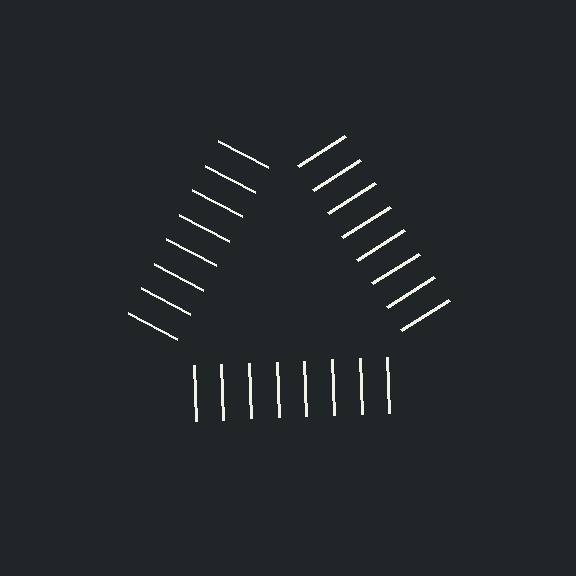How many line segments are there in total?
24 — 8 along each of the 3 edges.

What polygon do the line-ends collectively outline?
An illusory triangle — the line segments terminate on its edges but no continuous stroke is drawn.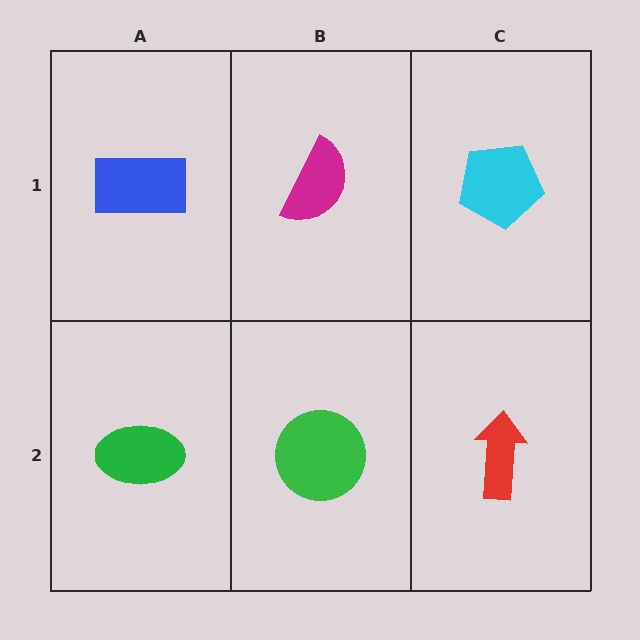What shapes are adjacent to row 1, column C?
A red arrow (row 2, column C), a magenta semicircle (row 1, column B).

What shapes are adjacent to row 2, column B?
A magenta semicircle (row 1, column B), a green ellipse (row 2, column A), a red arrow (row 2, column C).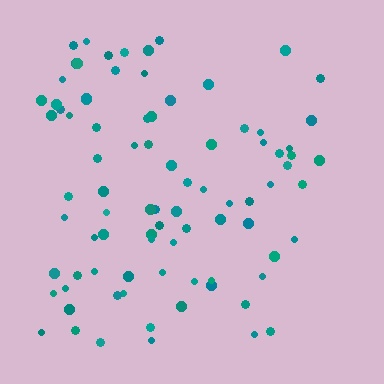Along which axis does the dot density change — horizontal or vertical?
Horizontal.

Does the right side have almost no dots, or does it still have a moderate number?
Still a moderate number, just noticeably fewer than the left.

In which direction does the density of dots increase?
From right to left, with the left side densest.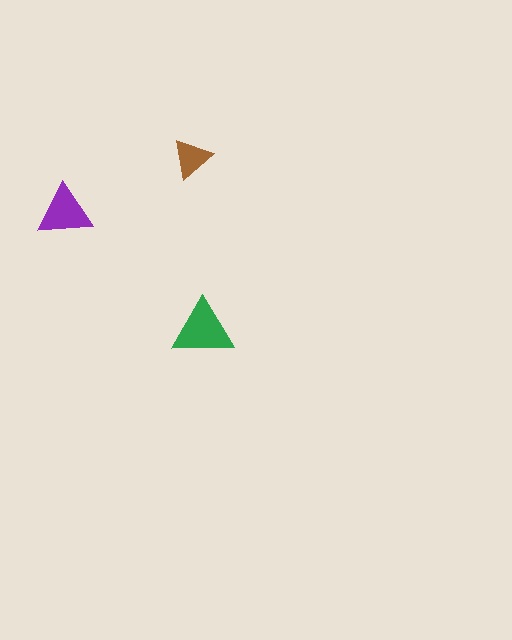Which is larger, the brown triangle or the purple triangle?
The purple one.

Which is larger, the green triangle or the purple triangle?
The green one.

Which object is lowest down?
The green triangle is bottommost.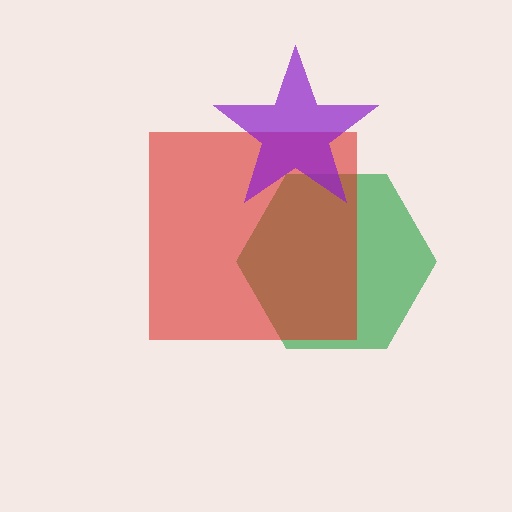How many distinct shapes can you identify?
There are 3 distinct shapes: a green hexagon, a red square, a purple star.